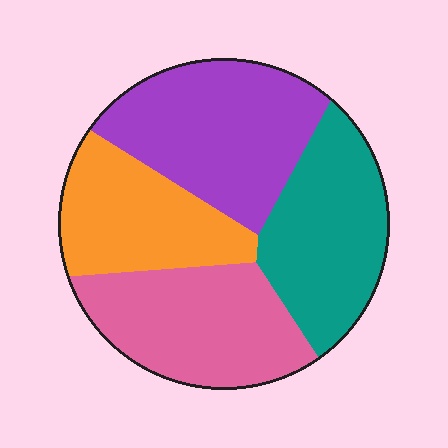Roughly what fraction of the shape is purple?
Purple takes up between a quarter and a half of the shape.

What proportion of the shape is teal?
Teal takes up about one quarter (1/4) of the shape.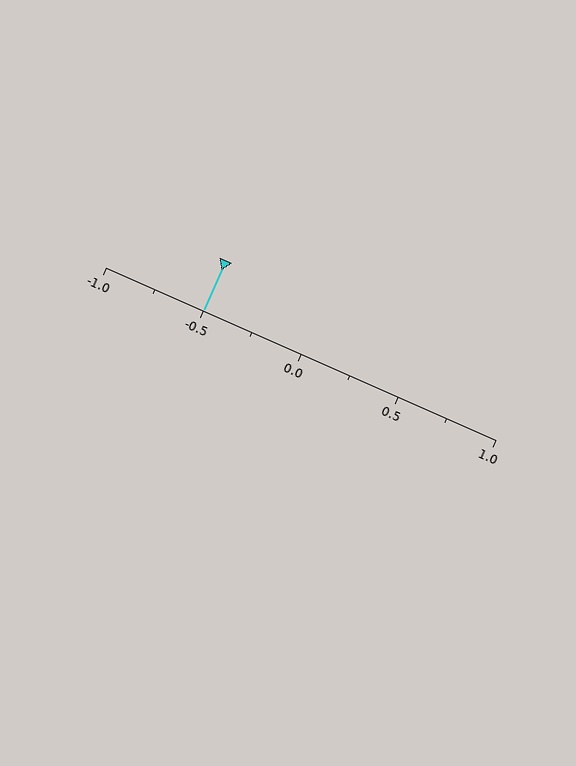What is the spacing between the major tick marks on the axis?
The major ticks are spaced 0.5 apart.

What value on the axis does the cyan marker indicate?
The marker indicates approximately -0.5.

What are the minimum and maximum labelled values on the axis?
The axis runs from -1.0 to 1.0.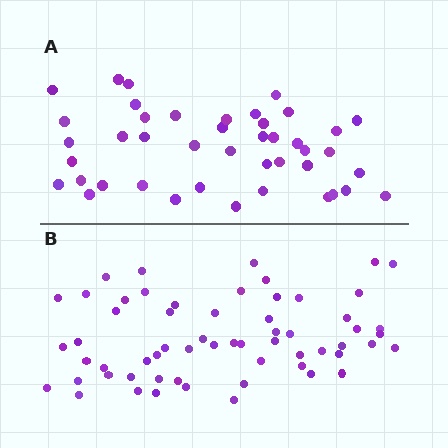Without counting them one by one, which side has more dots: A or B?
Region B (the bottom region) has more dots.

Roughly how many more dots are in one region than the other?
Region B has approximately 15 more dots than region A.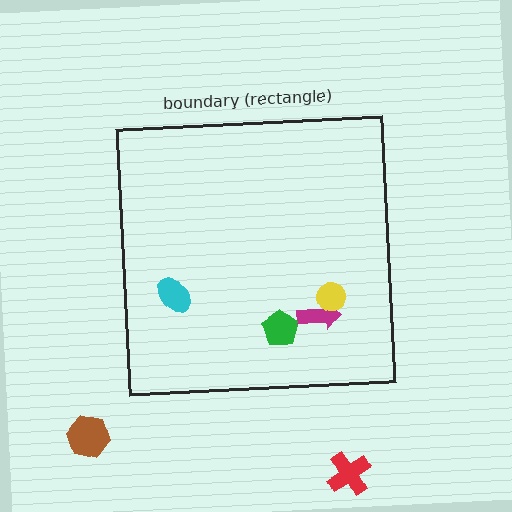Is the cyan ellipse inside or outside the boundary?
Inside.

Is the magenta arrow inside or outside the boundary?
Inside.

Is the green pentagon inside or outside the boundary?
Inside.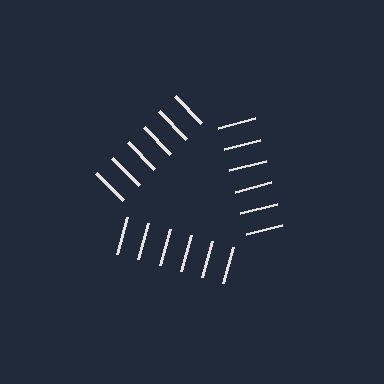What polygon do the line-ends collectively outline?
An illusory triangle — the line segments terminate on its edges but no continuous stroke is drawn.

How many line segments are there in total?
18 — 6 along each of the 3 edges.